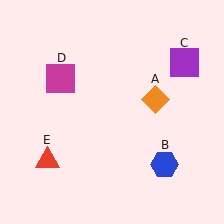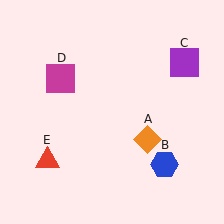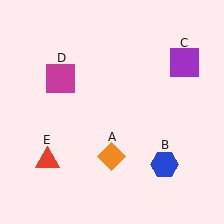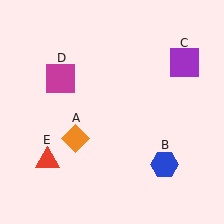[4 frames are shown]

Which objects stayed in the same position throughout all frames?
Blue hexagon (object B) and purple square (object C) and magenta square (object D) and red triangle (object E) remained stationary.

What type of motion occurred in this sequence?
The orange diamond (object A) rotated clockwise around the center of the scene.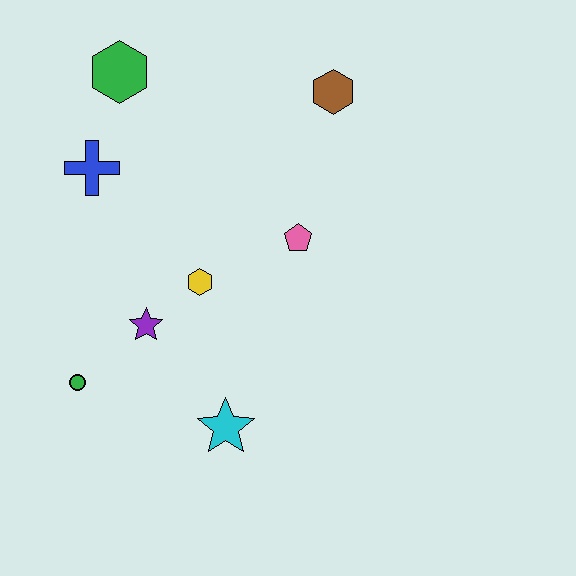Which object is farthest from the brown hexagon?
The green circle is farthest from the brown hexagon.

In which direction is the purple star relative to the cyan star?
The purple star is above the cyan star.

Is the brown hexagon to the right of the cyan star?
Yes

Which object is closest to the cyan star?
The purple star is closest to the cyan star.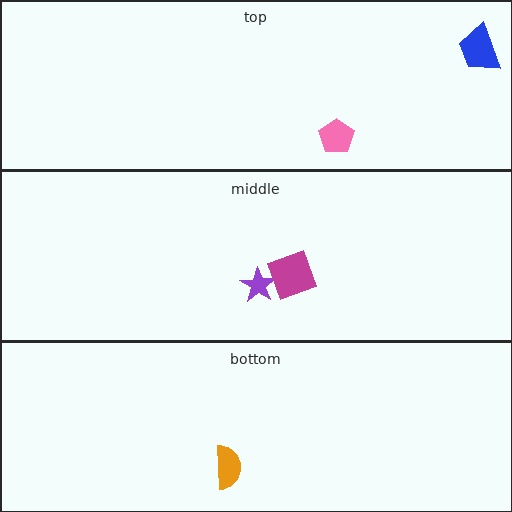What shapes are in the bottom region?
The orange semicircle.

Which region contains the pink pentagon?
The top region.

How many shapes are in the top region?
2.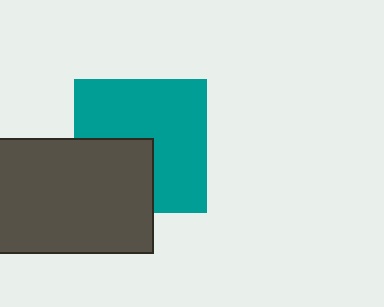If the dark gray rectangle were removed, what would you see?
You would see the complete teal square.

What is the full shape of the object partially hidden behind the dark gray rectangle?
The partially hidden object is a teal square.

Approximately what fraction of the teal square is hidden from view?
Roughly 34% of the teal square is hidden behind the dark gray rectangle.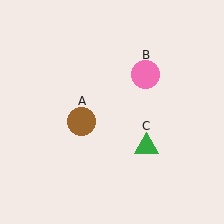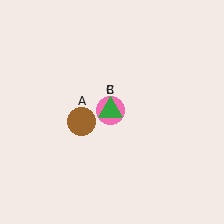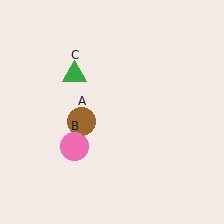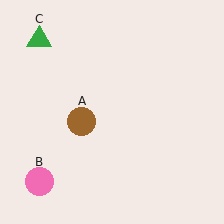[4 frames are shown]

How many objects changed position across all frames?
2 objects changed position: pink circle (object B), green triangle (object C).